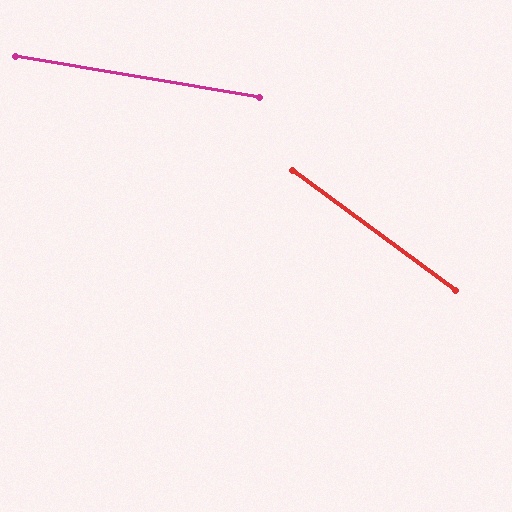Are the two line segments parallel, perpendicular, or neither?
Neither parallel nor perpendicular — they differ by about 27°.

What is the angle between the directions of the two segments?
Approximately 27 degrees.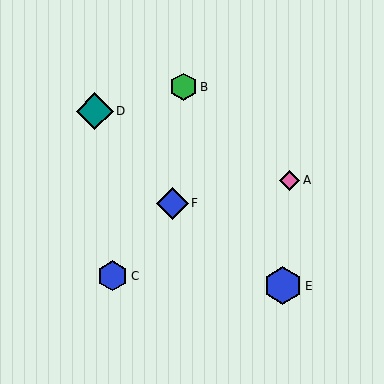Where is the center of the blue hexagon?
The center of the blue hexagon is at (113, 276).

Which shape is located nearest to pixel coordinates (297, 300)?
The blue hexagon (labeled E) at (283, 286) is nearest to that location.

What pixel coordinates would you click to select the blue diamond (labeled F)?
Click at (172, 203) to select the blue diamond F.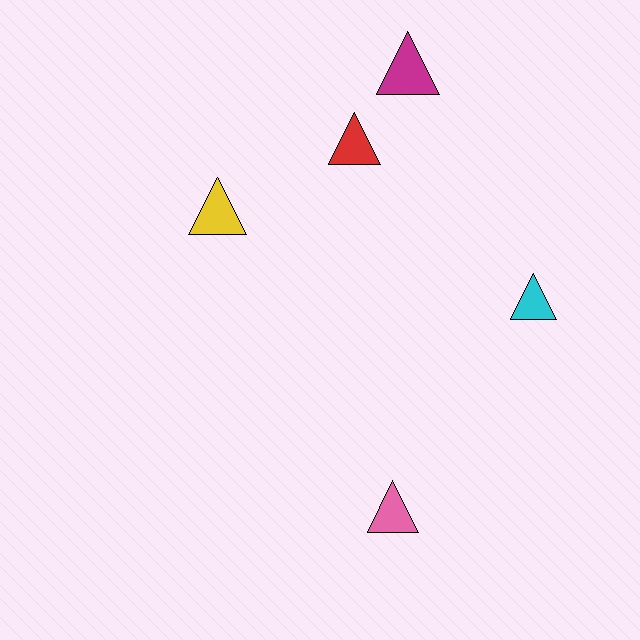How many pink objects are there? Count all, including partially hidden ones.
There is 1 pink object.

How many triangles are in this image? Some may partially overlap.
There are 5 triangles.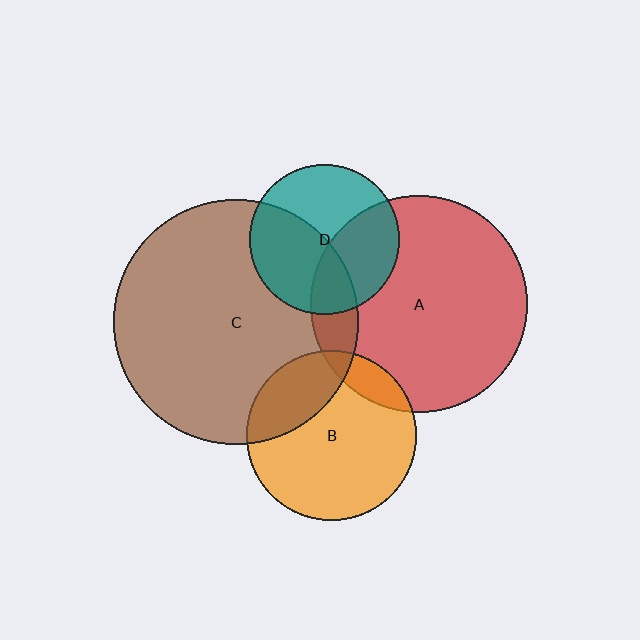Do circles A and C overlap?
Yes.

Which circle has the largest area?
Circle C (brown).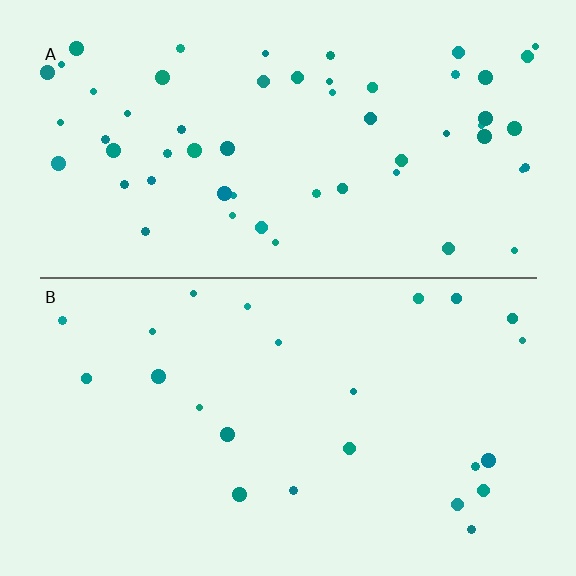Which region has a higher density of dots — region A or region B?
A (the top).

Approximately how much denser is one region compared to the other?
Approximately 2.4× — region A over region B.